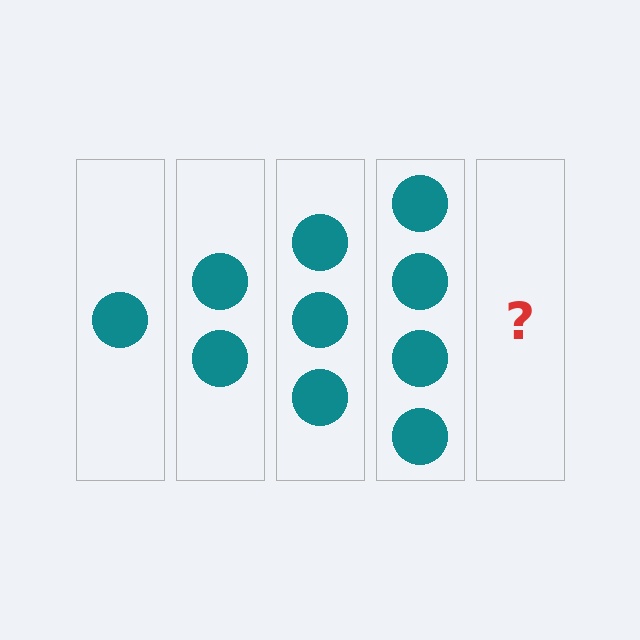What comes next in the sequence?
The next element should be 5 circles.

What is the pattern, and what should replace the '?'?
The pattern is that each step adds one more circle. The '?' should be 5 circles.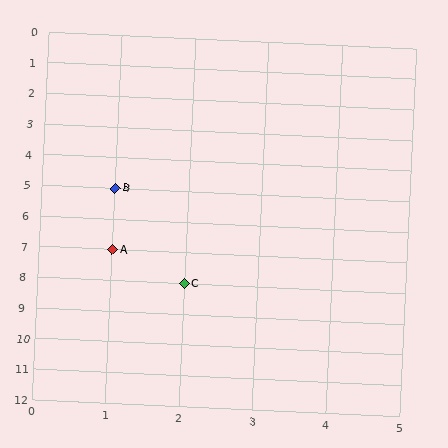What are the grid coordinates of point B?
Point B is at grid coordinates (1, 5).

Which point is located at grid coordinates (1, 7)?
Point A is at (1, 7).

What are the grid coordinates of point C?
Point C is at grid coordinates (2, 8).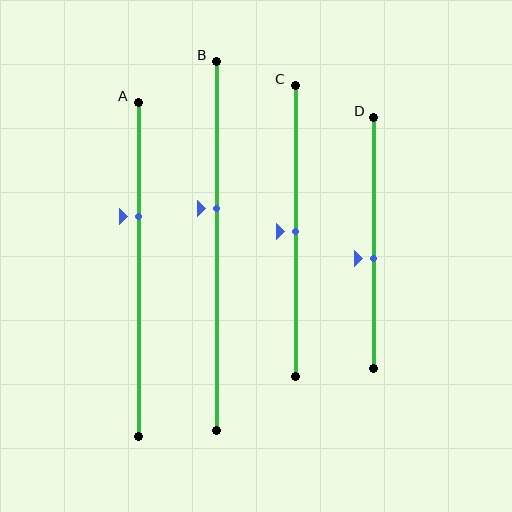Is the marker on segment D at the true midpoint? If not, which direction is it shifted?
No, the marker on segment D is shifted downward by about 6% of the segment length.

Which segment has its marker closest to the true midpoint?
Segment C has its marker closest to the true midpoint.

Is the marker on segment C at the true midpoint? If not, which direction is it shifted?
Yes, the marker on segment C is at the true midpoint.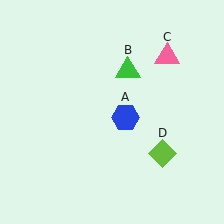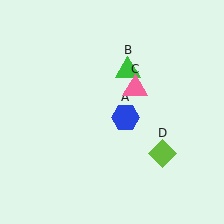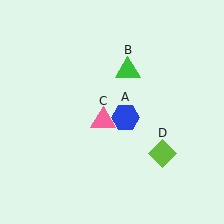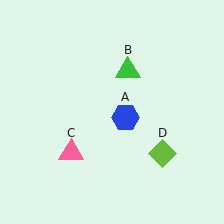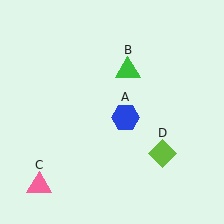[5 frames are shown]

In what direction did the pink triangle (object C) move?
The pink triangle (object C) moved down and to the left.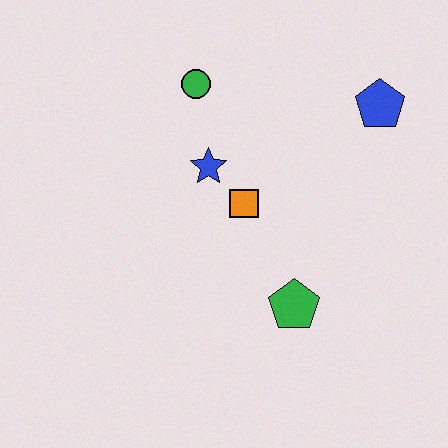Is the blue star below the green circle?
Yes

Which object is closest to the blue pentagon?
The orange square is closest to the blue pentagon.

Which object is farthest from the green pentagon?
The green circle is farthest from the green pentagon.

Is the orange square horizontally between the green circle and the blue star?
No